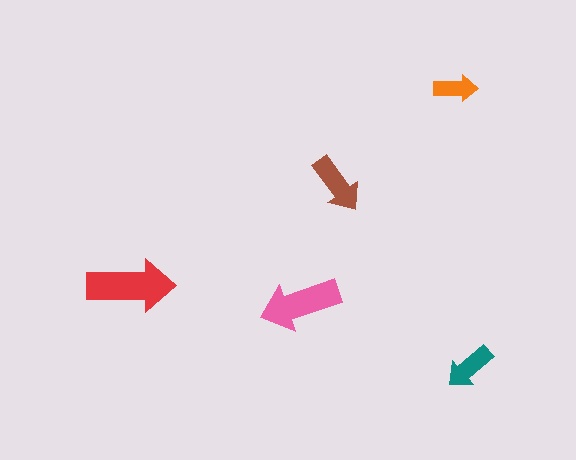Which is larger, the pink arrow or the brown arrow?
The pink one.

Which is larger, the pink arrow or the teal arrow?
The pink one.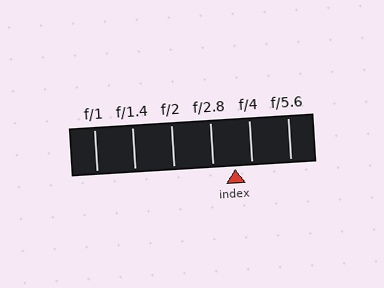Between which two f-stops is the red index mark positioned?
The index mark is between f/2.8 and f/4.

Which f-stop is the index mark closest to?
The index mark is closest to f/4.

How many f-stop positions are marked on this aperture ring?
There are 6 f-stop positions marked.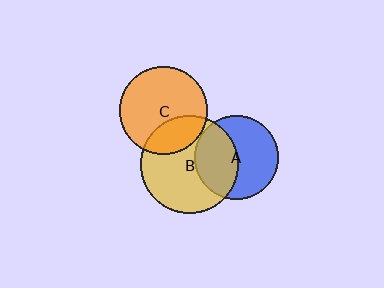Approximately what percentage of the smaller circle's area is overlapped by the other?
Approximately 45%.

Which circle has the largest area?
Circle B (yellow).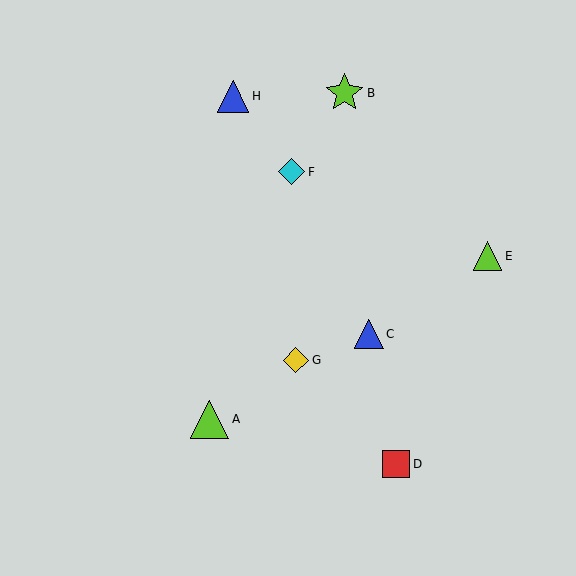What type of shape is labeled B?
Shape B is a lime star.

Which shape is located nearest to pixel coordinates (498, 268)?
The lime triangle (labeled E) at (488, 256) is nearest to that location.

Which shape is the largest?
The lime star (labeled B) is the largest.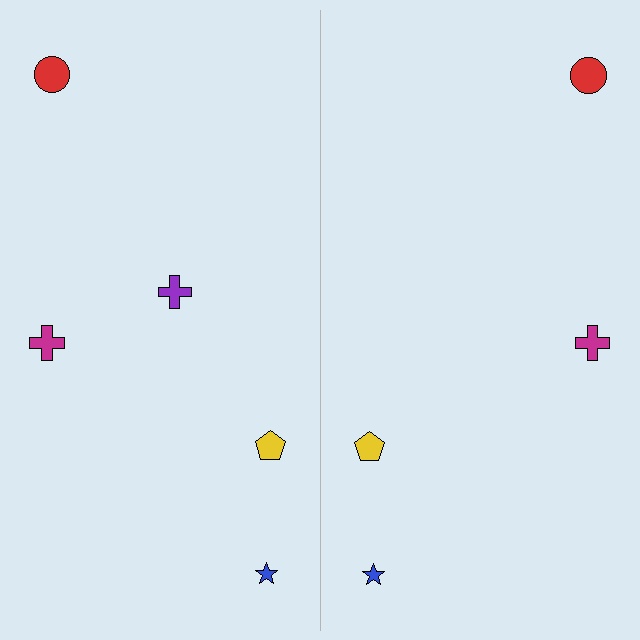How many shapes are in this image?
There are 9 shapes in this image.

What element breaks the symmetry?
A purple cross is missing from the right side.